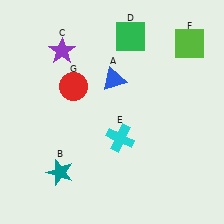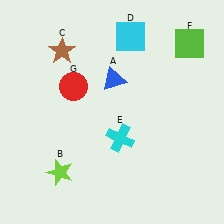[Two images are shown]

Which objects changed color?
B changed from teal to lime. C changed from purple to brown. D changed from green to cyan.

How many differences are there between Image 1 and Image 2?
There are 3 differences between the two images.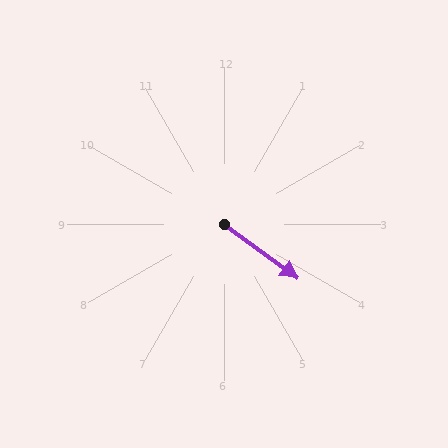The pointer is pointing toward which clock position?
Roughly 4 o'clock.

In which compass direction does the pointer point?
Southeast.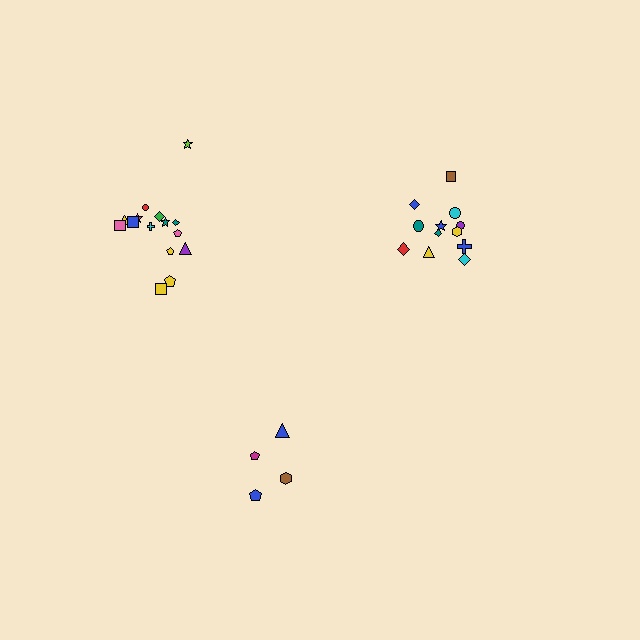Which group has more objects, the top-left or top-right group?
The top-left group.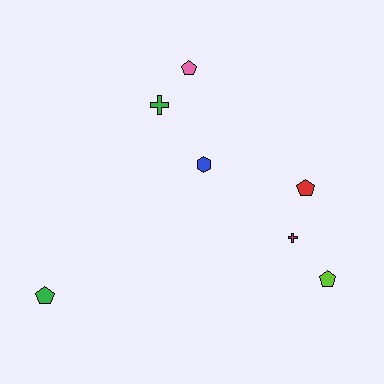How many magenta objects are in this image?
There is 1 magenta object.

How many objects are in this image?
There are 7 objects.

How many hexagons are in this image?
There is 1 hexagon.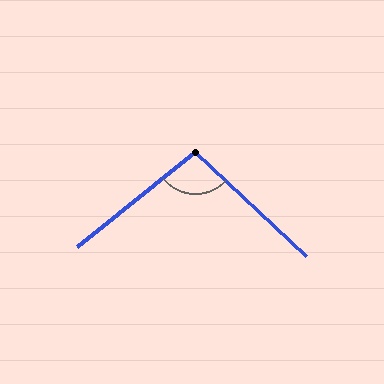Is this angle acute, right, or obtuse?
It is obtuse.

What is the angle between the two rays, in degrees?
Approximately 98 degrees.